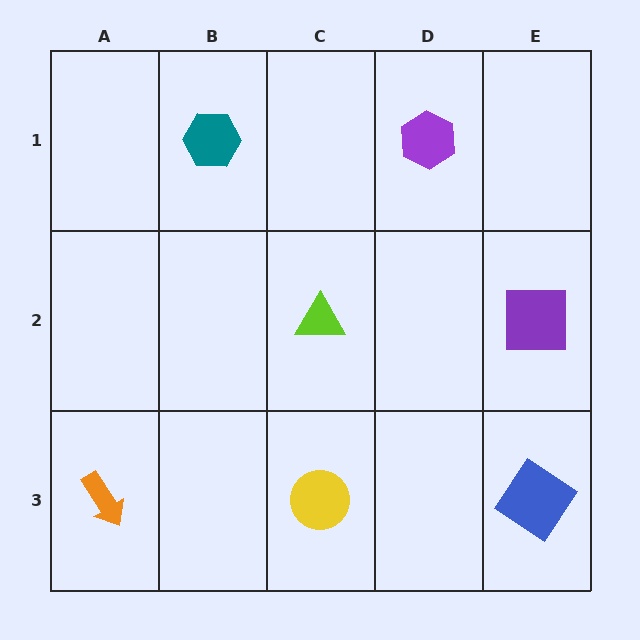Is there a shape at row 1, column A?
No, that cell is empty.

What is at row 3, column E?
A blue diamond.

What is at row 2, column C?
A lime triangle.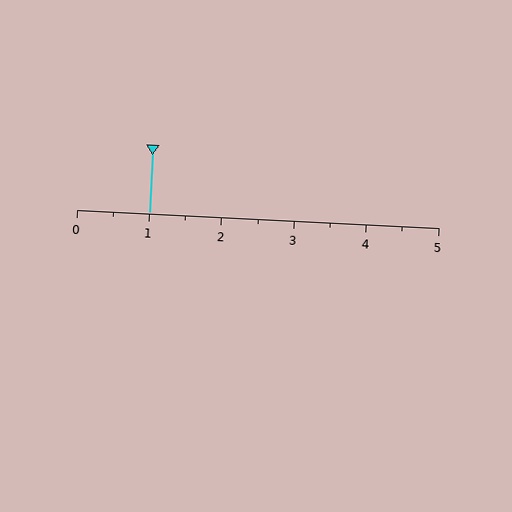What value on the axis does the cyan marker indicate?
The marker indicates approximately 1.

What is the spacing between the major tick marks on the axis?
The major ticks are spaced 1 apart.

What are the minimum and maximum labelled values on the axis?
The axis runs from 0 to 5.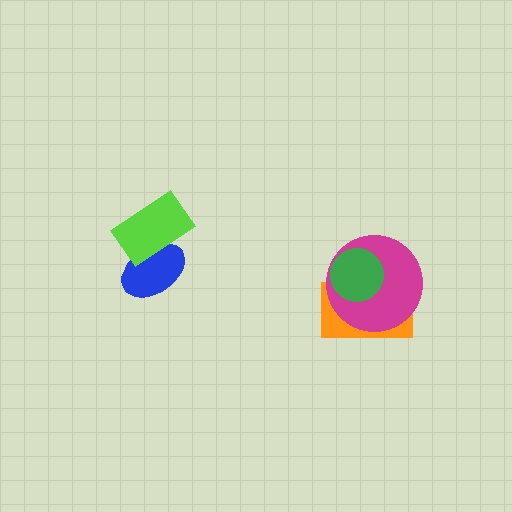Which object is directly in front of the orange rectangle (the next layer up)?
The magenta circle is directly in front of the orange rectangle.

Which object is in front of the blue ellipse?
The lime rectangle is in front of the blue ellipse.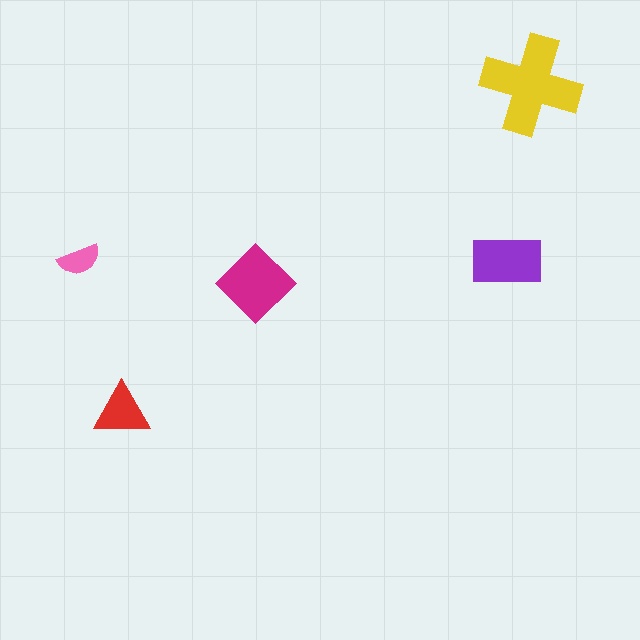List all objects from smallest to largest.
The pink semicircle, the red triangle, the purple rectangle, the magenta diamond, the yellow cross.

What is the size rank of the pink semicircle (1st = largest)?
5th.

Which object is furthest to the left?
The pink semicircle is leftmost.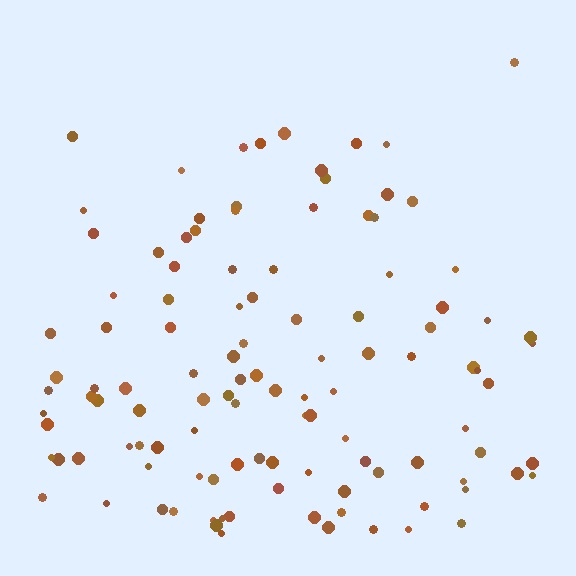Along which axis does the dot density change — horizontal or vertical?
Vertical.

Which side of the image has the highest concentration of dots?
The bottom.